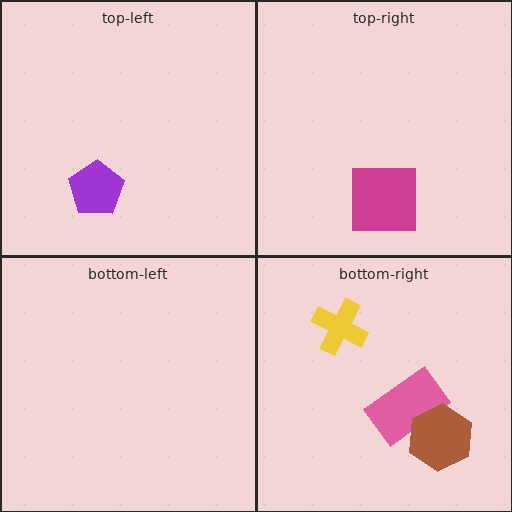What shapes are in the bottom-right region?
The pink rectangle, the brown hexagon, the yellow cross.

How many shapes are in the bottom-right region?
3.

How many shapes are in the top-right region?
1.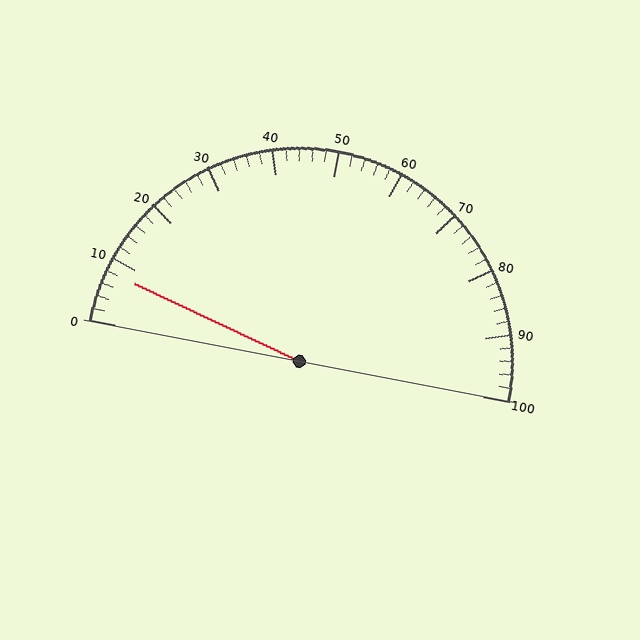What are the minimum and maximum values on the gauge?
The gauge ranges from 0 to 100.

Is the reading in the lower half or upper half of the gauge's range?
The reading is in the lower half of the range (0 to 100).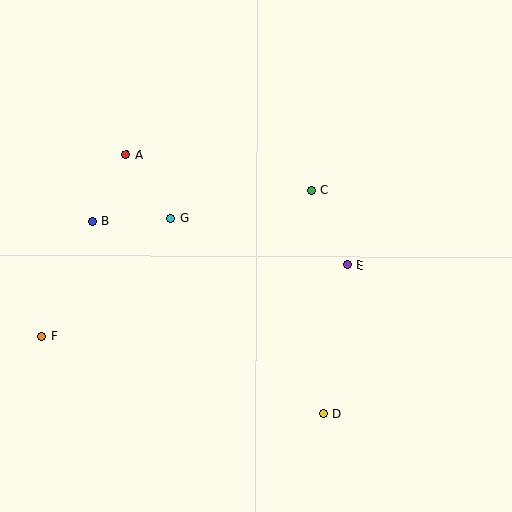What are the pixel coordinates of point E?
Point E is at (347, 265).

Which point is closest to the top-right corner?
Point C is closest to the top-right corner.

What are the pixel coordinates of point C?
Point C is at (312, 191).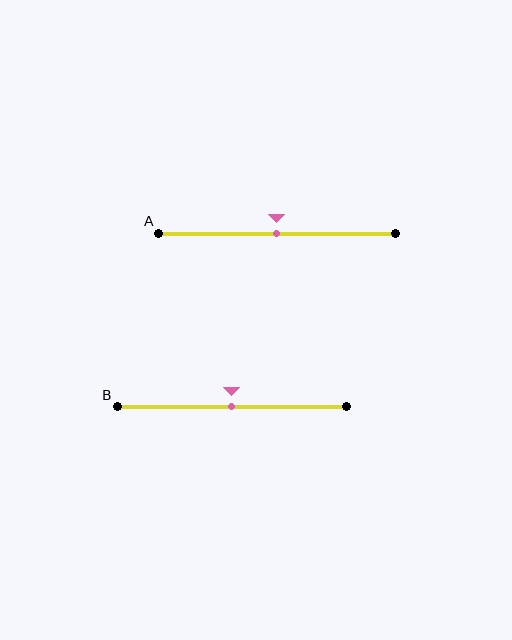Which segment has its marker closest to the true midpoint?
Segment A has its marker closest to the true midpoint.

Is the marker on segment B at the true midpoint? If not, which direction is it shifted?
Yes, the marker on segment B is at the true midpoint.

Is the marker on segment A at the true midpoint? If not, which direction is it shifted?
Yes, the marker on segment A is at the true midpoint.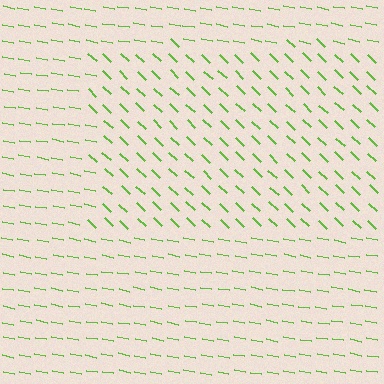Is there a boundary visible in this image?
Yes, there is a texture boundary formed by a change in line orientation.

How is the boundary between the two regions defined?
The boundary is defined purely by a change in line orientation (approximately 33 degrees difference). All lines are the same color and thickness.